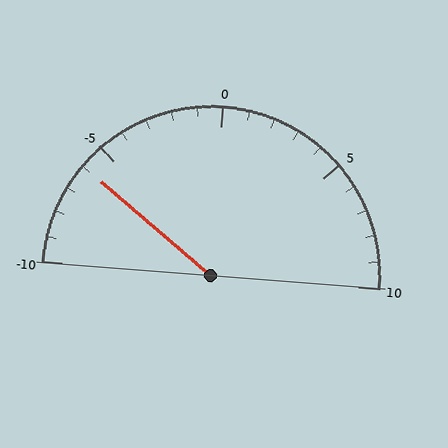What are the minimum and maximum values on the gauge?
The gauge ranges from -10 to 10.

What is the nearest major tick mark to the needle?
The nearest major tick mark is -5.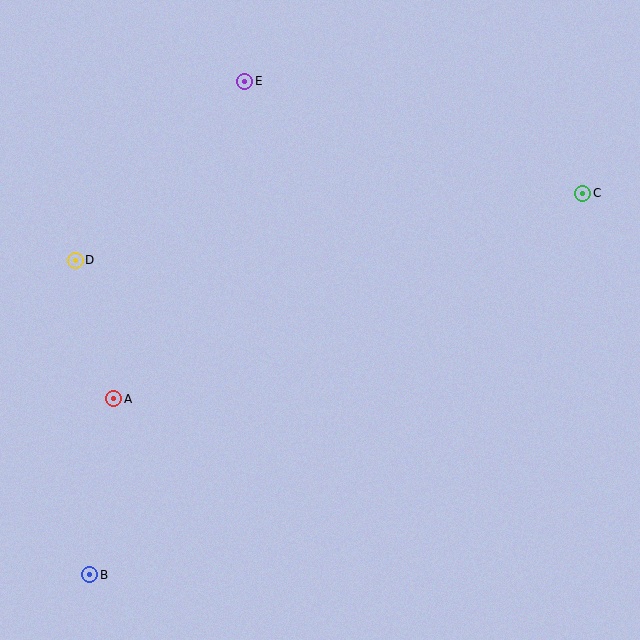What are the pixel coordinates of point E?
Point E is at (245, 81).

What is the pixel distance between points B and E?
The distance between B and E is 517 pixels.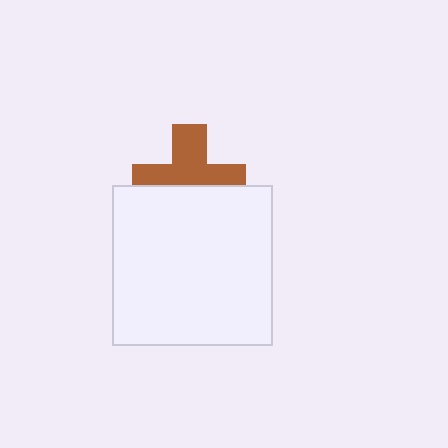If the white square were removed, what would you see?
You would see the complete brown cross.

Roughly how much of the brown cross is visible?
About half of it is visible (roughly 57%).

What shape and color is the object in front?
The object in front is a white square.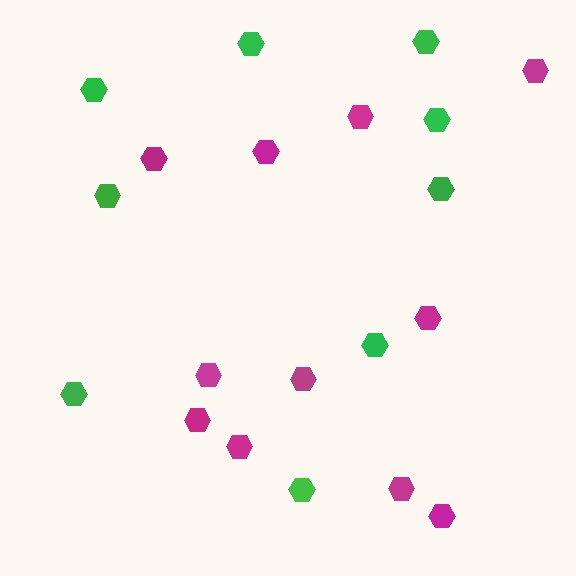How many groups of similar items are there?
There are 2 groups: one group of green hexagons (9) and one group of magenta hexagons (11).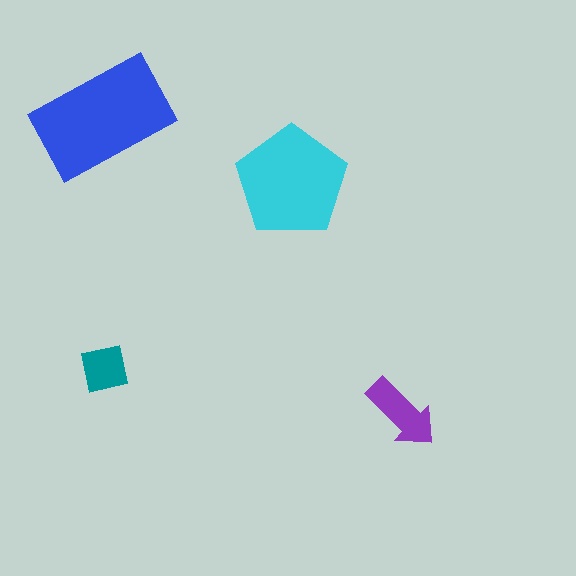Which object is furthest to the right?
The purple arrow is rightmost.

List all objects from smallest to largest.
The teal square, the purple arrow, the cyan pentagon, the blue rectangle.